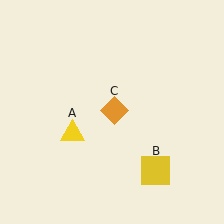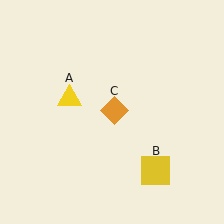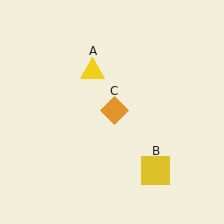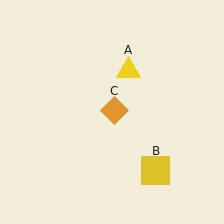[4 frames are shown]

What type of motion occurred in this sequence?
The yellow triangle (object A) rotated clockwise around the center of the scene.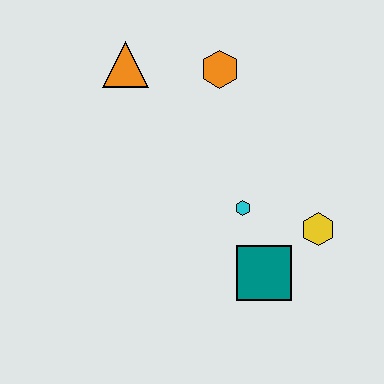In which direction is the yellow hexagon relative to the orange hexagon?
The yellow hexagon is below the orange hexagon.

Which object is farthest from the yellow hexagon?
The orange triangle is farthest from the yellow hexagon.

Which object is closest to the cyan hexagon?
The teal square is closest to the cyan hexagon.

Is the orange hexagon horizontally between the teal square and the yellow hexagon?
No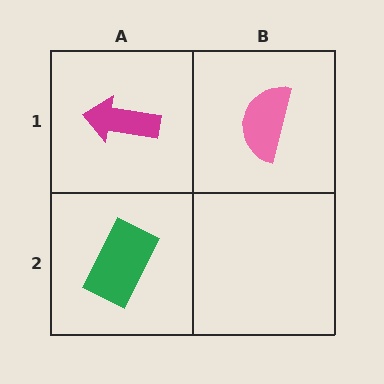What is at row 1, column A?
A magenta arrow.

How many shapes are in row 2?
1 shape.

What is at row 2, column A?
A green rectangle.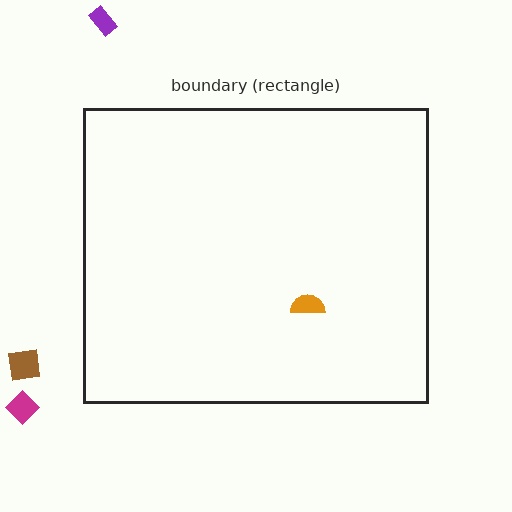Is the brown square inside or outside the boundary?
Outside.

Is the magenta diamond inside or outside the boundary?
Outside.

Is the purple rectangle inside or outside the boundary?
Outside.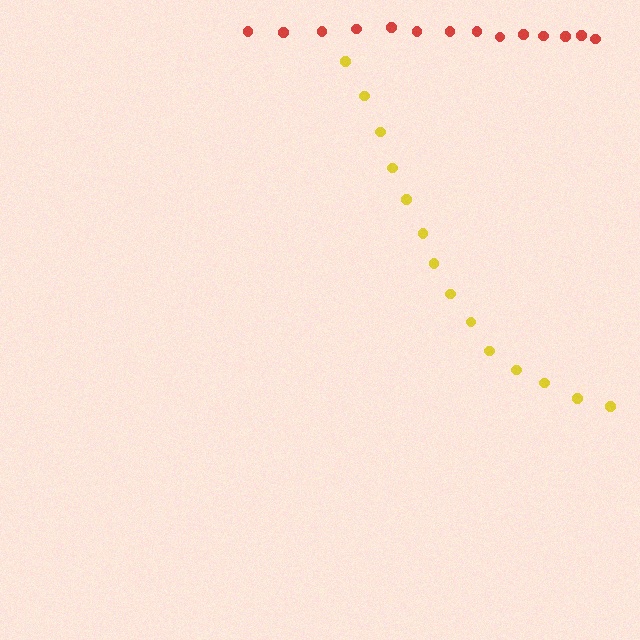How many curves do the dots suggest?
There are 2 distinct paths.